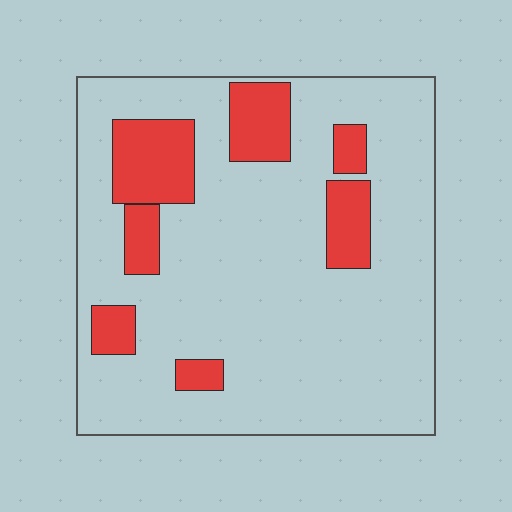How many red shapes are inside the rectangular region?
7.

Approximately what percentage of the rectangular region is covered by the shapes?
Approximately 20%.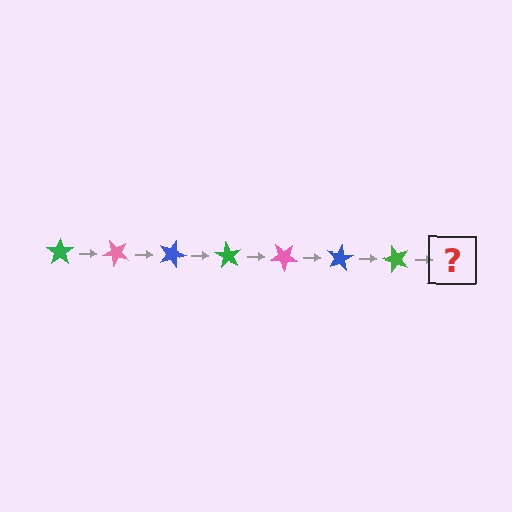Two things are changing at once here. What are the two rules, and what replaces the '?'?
The two rules are that it rotates 45 degrees each step and the color cycles through green, pink, and blue. The '?' should be a pink star, rotated 315 degrees from the start.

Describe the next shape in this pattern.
It should be a pink star, rotated 315 degrees from the start.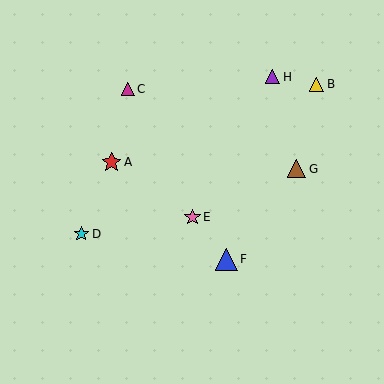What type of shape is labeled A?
Shape A is a red star.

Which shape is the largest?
The blue triangle (labeled F) is the largest.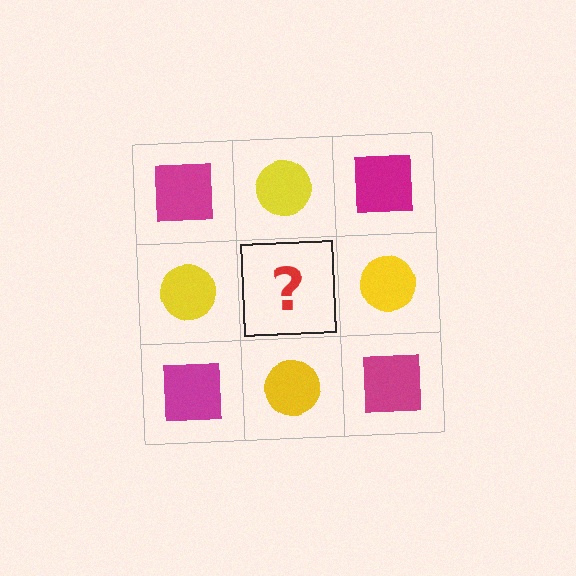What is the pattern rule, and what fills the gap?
The rule is that it alternates magenta square and yellow circle in a checkerboard pattern. The gap should be filled with a magenta square.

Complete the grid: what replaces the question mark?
The question mark should be replaced with a magenta square.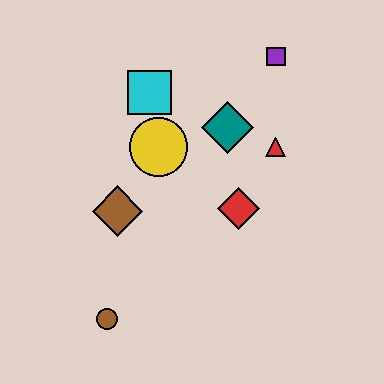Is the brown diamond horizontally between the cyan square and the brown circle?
Yes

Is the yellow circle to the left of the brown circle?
No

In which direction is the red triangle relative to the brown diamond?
The red triangle is to the right of the brown diamond.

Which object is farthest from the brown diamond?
The purple square is farthest from the brown diamond.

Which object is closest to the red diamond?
The red triangle is closest to the red diamond.